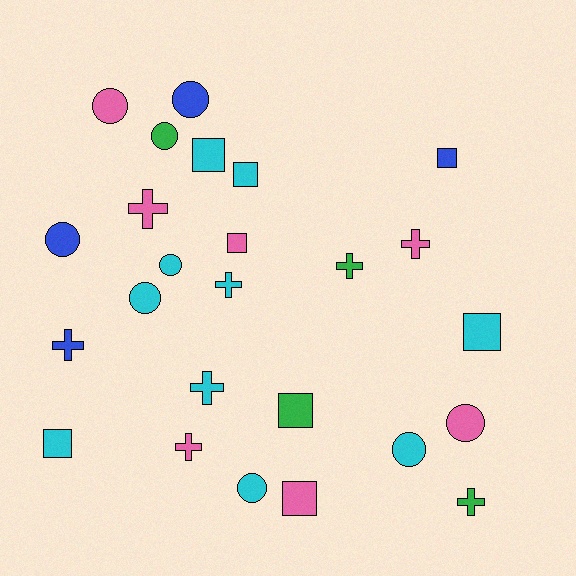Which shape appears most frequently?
Circle, with 9 objects.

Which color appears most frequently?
Cyan, with 10 objects.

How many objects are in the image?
There are 25 objects.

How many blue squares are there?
There is 1 blue square.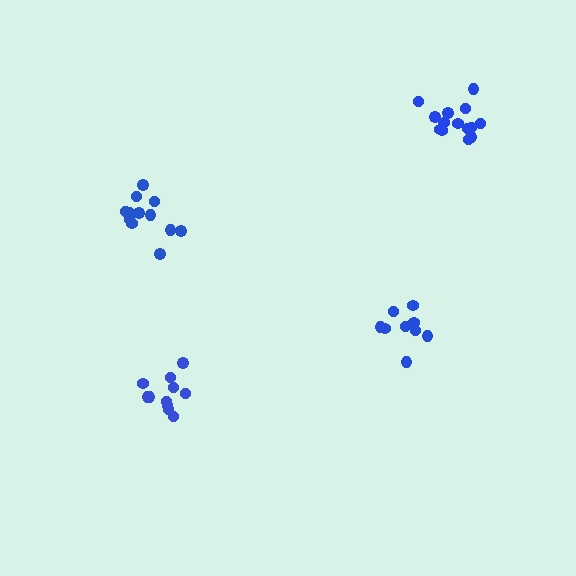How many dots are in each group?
Group 1: 14 dots, Group 2: 12 dots, Group 3: 11 dots, Group 4: 9 dots (46 total).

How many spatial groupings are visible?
There are 4 spatial groupings.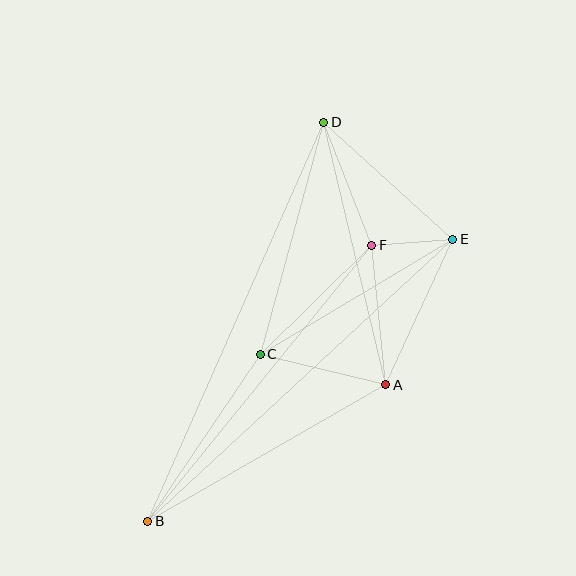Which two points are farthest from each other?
Points B and D are farthest from each other.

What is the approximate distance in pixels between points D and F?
The distance between D and F is approximately 132 pixels.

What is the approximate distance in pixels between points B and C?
The distance between B and C is approximately 201 pixels.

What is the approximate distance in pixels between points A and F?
The distance between A and F is approximately 140 pixels.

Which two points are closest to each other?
Points E and F are closest to each other.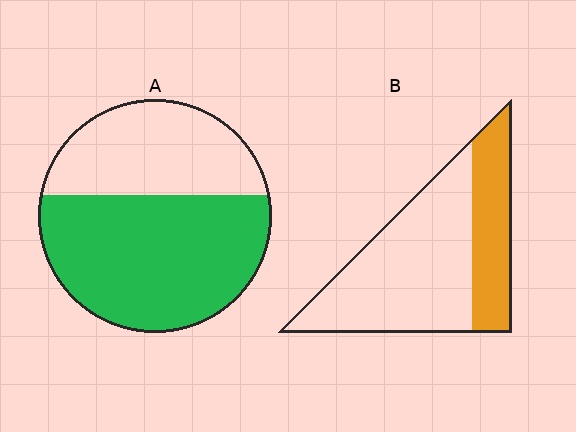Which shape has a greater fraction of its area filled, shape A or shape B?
Shape A.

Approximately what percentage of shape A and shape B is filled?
A is approximately 60% and B is approximately 30%.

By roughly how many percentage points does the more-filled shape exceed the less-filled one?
By roughly 30 percentage points (A over B).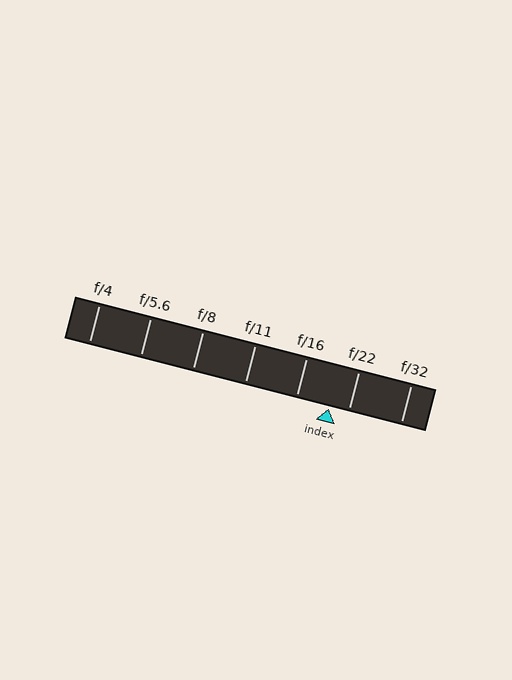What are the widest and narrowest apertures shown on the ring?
The widest aperture shown is f/4 and the narrowest is f/32.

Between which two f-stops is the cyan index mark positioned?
The index mark is between f/16 and f/22.